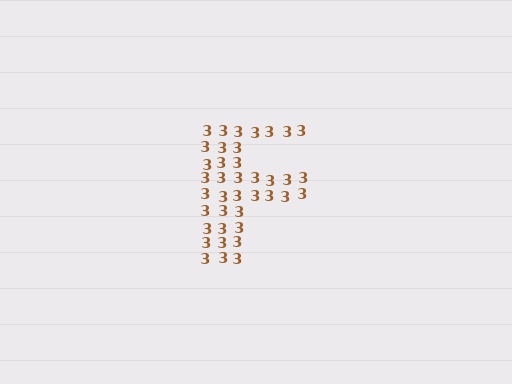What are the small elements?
The small elements are digit 3's.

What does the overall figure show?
The overall figure shows the letter F.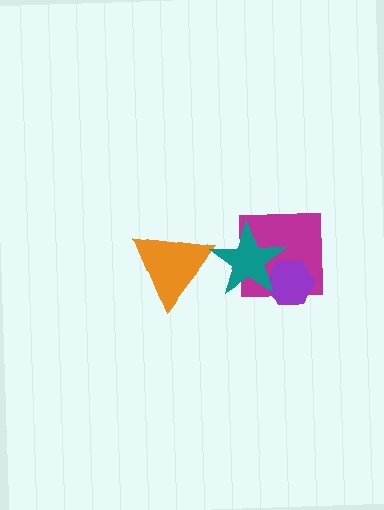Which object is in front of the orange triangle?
The teal star is in front of the orange triangle.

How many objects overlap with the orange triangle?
1 object overlaps with the orange triangle.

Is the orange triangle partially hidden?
Yes, it is partially covered by another shape.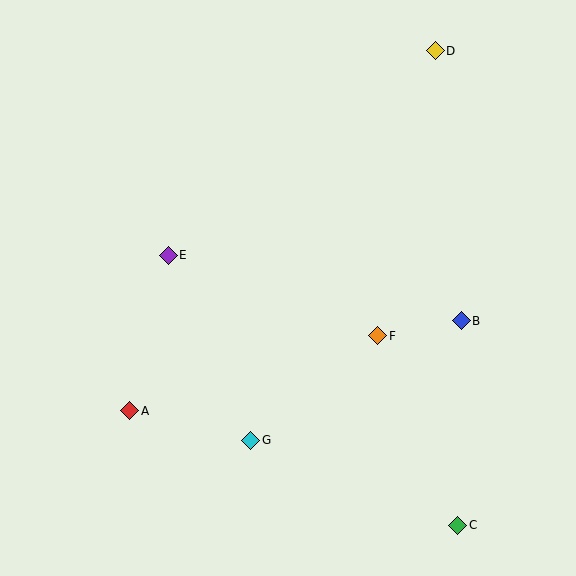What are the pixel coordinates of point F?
Point F is at (378, 336).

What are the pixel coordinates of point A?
Point A is at (130, 411).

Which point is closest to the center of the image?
Point F at (378, 336) is closest to the center.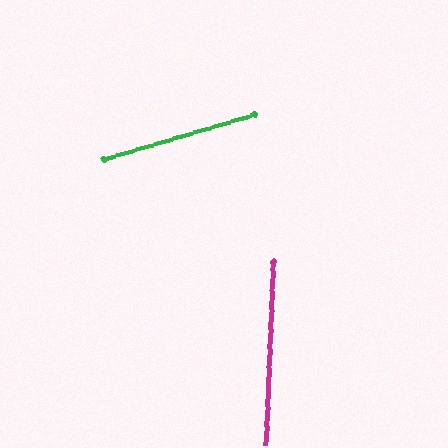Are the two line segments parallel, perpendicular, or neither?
Neither parallel nor perpendicular — they differ by about 71°.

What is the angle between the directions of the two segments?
Approximately 71 degrees.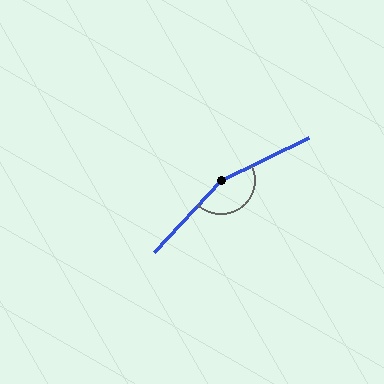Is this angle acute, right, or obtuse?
It is obtuse.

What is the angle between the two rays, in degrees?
Approximately 158 degrees.